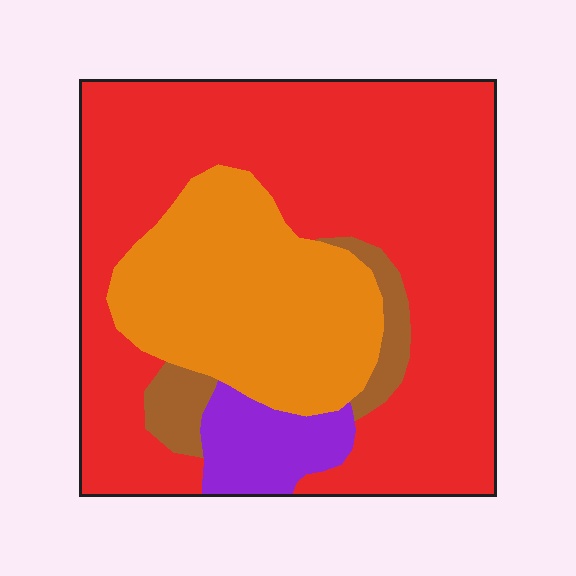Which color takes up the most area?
Red, at roughly 60%.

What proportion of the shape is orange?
Orange takes up about one quarter (1/4) of the shape.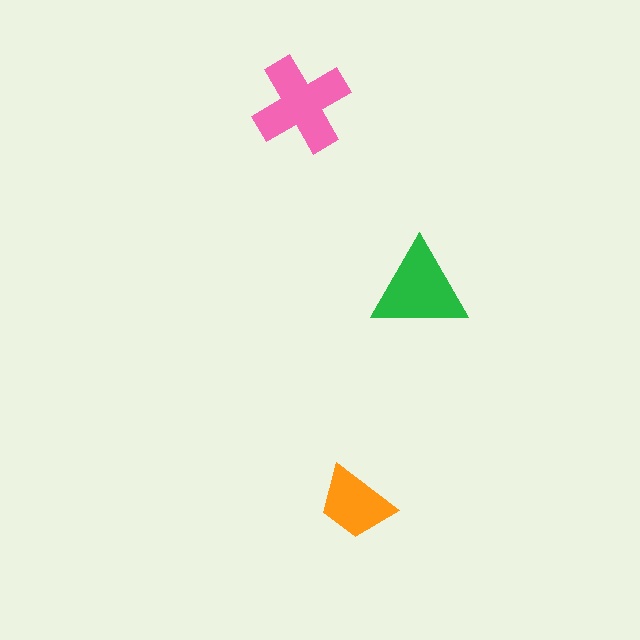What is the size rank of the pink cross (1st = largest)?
1st.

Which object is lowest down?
The orange trapezoid is bottommost.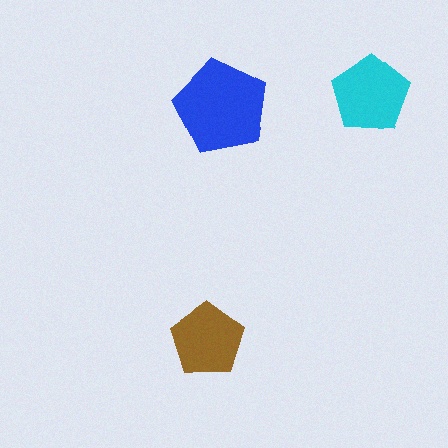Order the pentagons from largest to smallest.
the blue one, the cyan one, the brown one.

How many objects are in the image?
There are 3 objects in the image.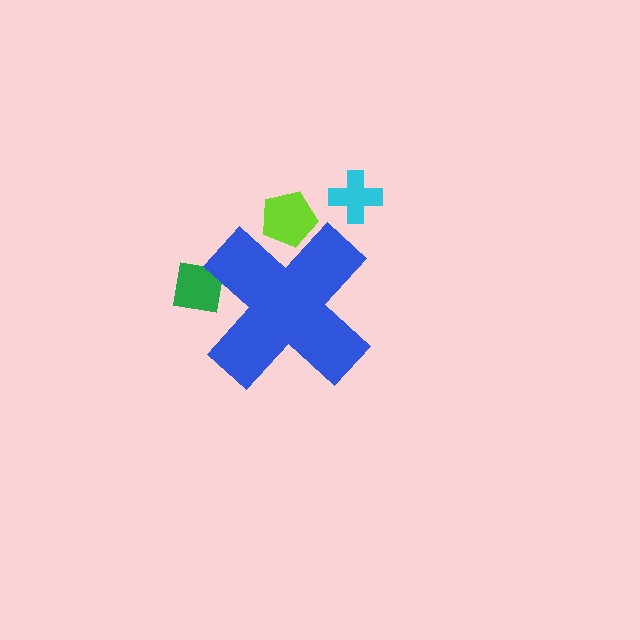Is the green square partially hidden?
Yes, the green square is partially hidden behind the blue cross.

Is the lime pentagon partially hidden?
Yes, the lime pentagon is partially hidden behind the blue cross.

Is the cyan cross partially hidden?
No, the cyan cross is fully visible.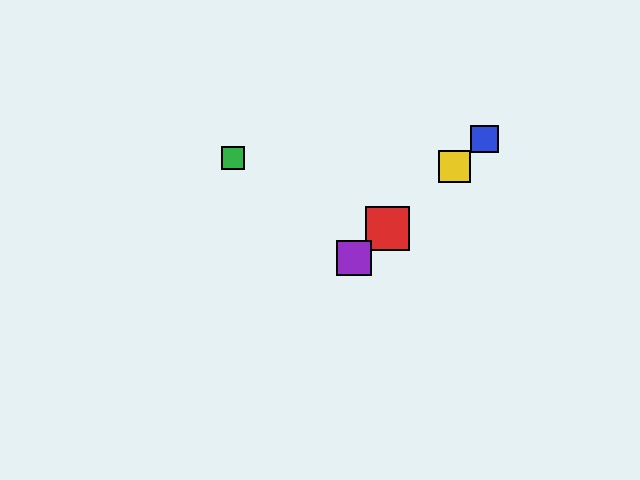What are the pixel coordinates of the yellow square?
The yellow square is at (454, 167).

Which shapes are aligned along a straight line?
The red square, the blue square, the yellow square, the purple square are aligned along a straight line.